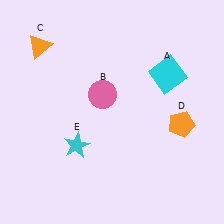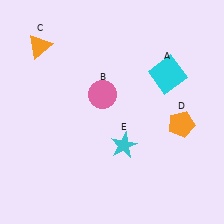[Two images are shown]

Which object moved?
The cyan star (E) moved right.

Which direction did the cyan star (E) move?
The cyan star (E) moved right.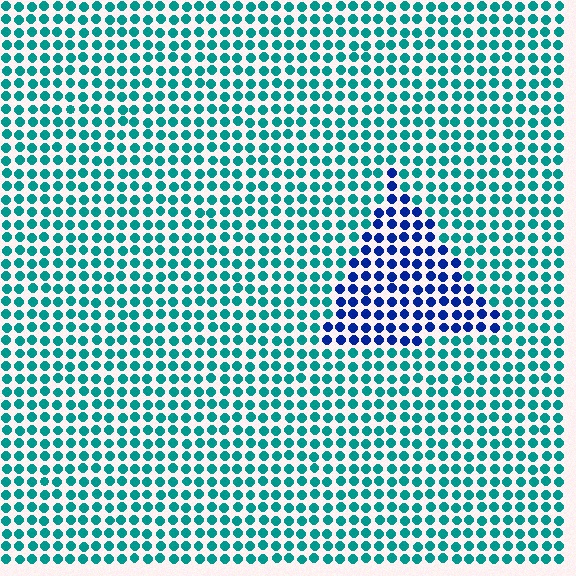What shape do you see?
I see a triangle.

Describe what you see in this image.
The image is filled with small teal elements in a uniform arrangement. A triangle-shaped region is visible where the elements are tinted to a slightly different hue, forming a subtle color boundary.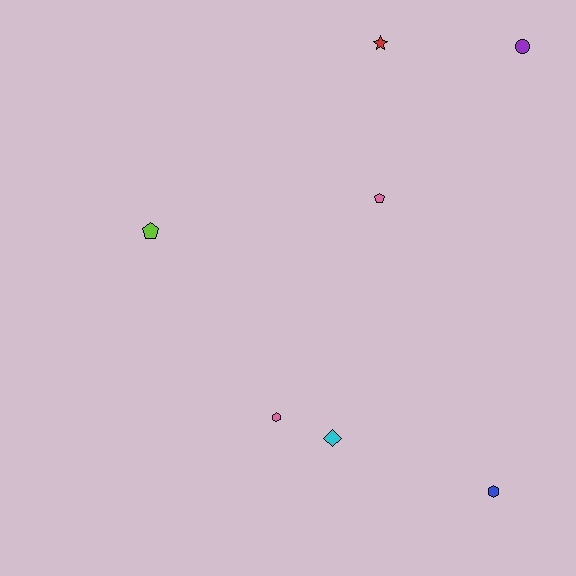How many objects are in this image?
There are 7 objects.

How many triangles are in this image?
There are no triangles.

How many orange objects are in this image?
There are no orange objects.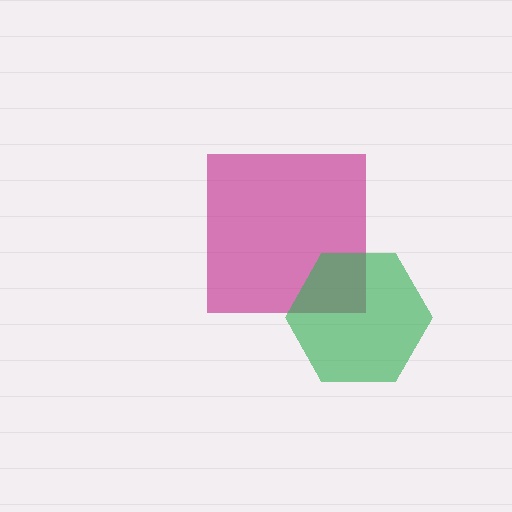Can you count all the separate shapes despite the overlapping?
Yes, there are 2 separate shapes.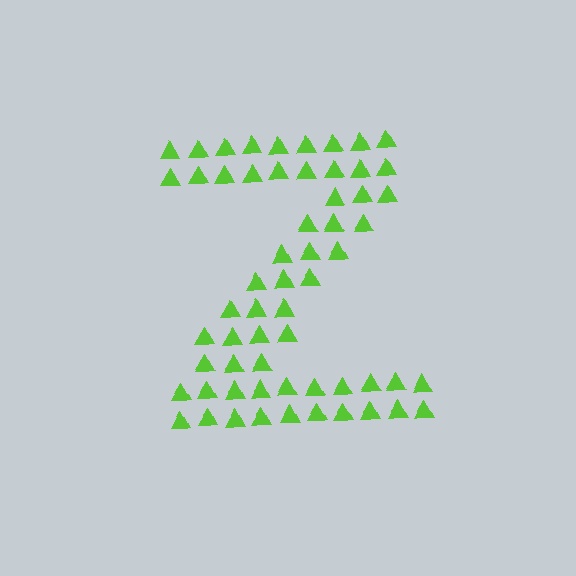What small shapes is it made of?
It is made of small triangles.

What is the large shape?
The large shape is the letter Z.